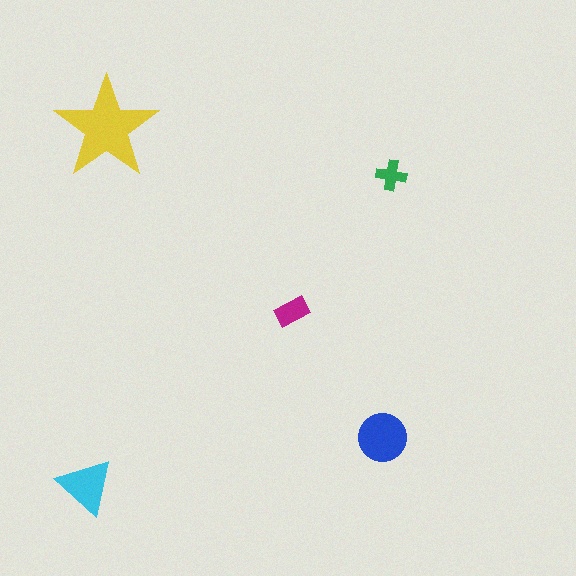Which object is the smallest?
The green cross.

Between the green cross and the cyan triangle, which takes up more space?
The cyan triangle.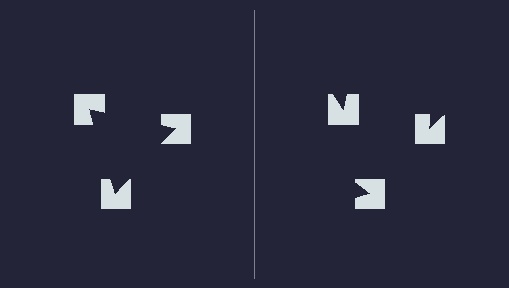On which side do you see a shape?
An illusory triangle appears on the left side. On the right side the wedge cuts are rotated, so no coherent shape forms.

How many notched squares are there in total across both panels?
6 — 3 on each side.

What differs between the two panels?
The notched squares are positioned identically on both sides; only the wedge orientations differ. On the left they align to a triangle; on the right they are misaligned.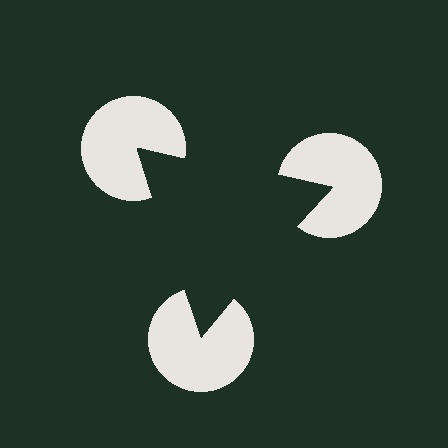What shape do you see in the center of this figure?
An illusory triangle — its edges are inferred from the aligned wedge cuts in the pac-man discs, not physically drawn.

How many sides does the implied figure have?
3 sides.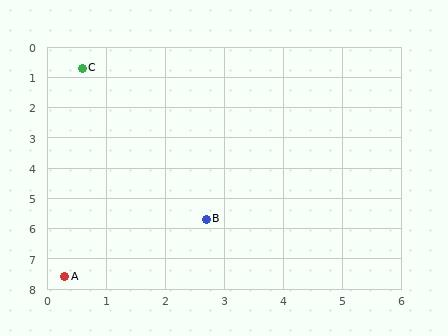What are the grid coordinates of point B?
Point B is at approximately (2.7, 5.7).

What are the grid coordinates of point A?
Point A is at approximately (0.3, 7.6).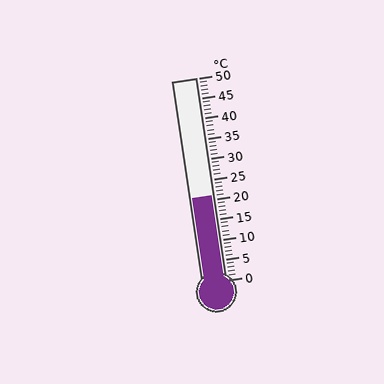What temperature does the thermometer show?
The thermometer shows approximately 21°C.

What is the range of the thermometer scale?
The thermometer scale ranges from 0°C to 50°C.